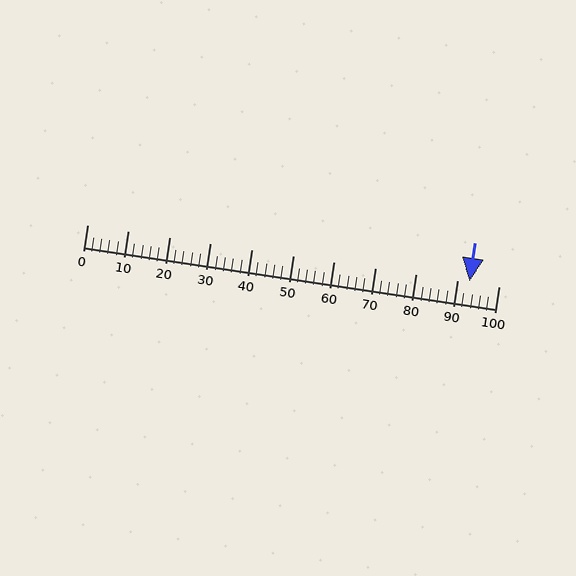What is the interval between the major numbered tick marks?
The major tick marks are spaced 10 units apart.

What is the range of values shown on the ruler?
The ruler shows values from 0 to 100.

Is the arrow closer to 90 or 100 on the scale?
The arrow is closer to 90.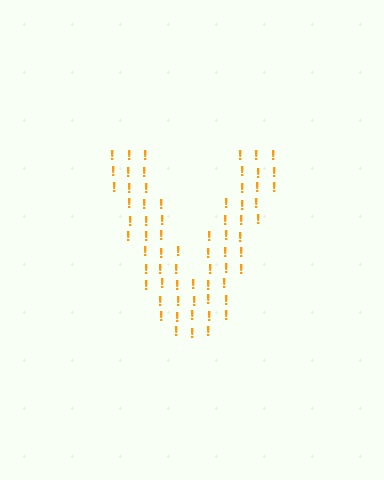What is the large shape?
The large shape is the letter V.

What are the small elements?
The small elements are exclamation marks.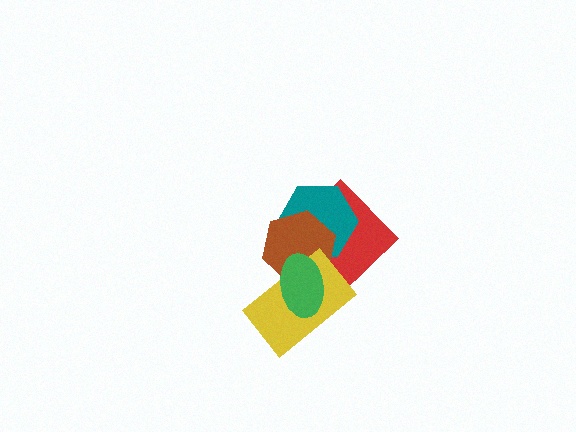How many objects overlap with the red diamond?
4 objects overlap with the red diamond.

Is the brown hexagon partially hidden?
Yes, it is partially covered by another shape.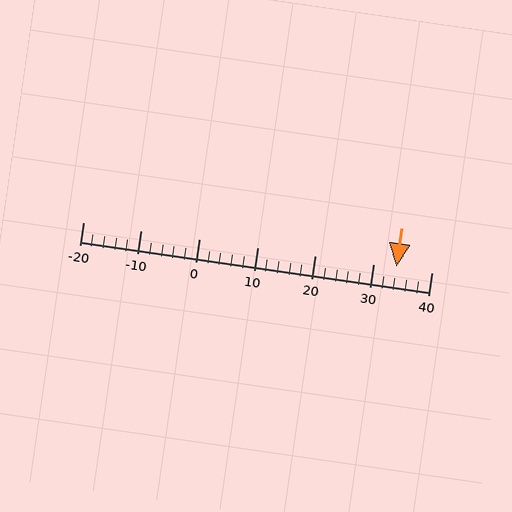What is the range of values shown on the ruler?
The ruler shows values from -20 to 40.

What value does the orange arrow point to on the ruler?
The orange arrow points to approximately 34.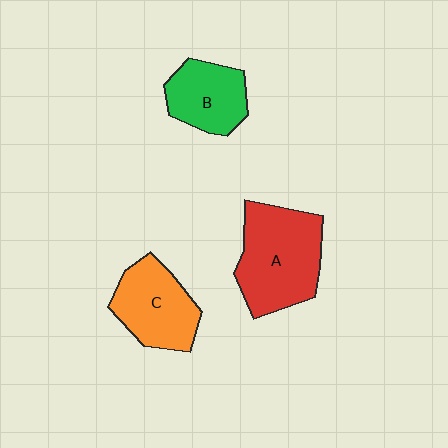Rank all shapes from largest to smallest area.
From largest to smallest: A (red), C (orange), B (green).